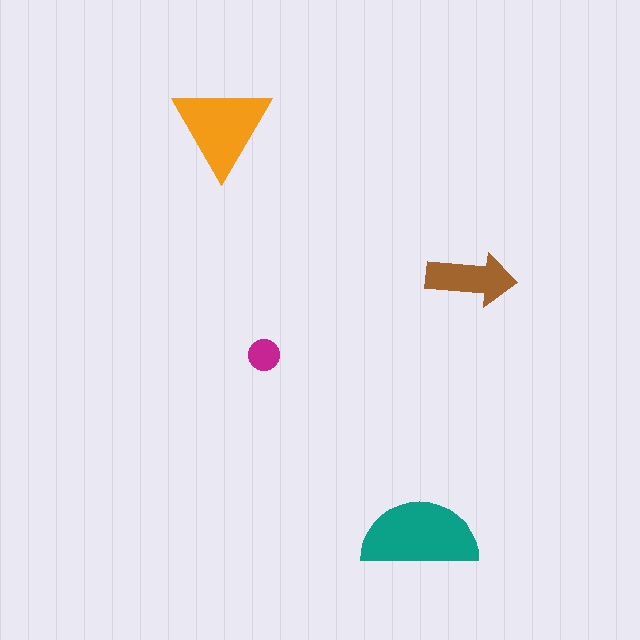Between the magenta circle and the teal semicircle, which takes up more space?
The teal semicircle.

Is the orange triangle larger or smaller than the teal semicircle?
Smaller.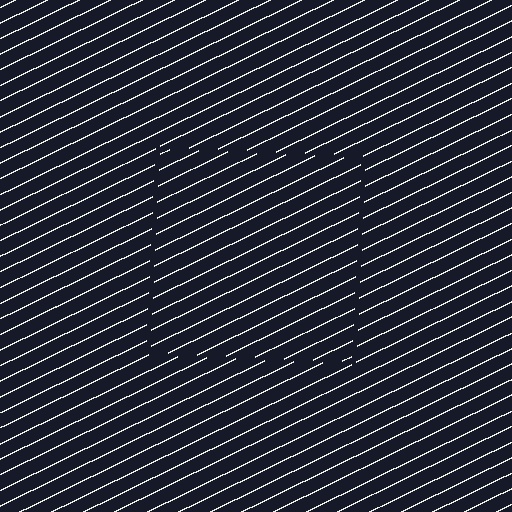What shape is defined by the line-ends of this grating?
An illusory square. The interior of the shape contains the same grating, shifted by half a period — the contour is defined by the phase discontinuity where line-ends from the inner and outer gratings abut.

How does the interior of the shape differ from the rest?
The interior of the shape contains the same grating, shifted by half a period — the contour is defined by the phase discontinuity where line-ends from the inner and outer gratings abut.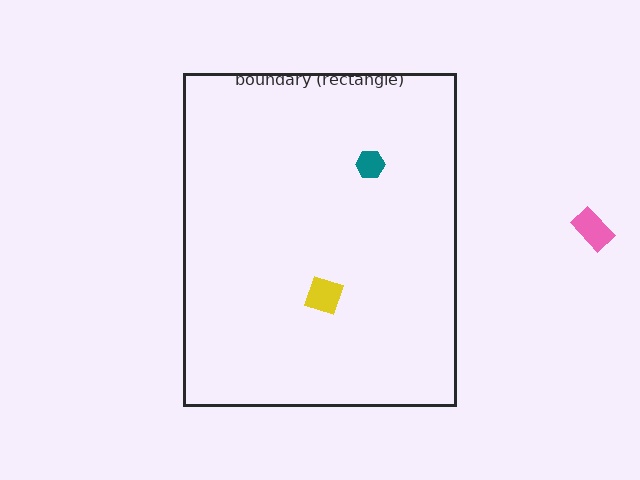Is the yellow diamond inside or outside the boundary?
Inside.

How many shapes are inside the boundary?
2 inside, 1 outside.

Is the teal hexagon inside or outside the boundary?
Inside.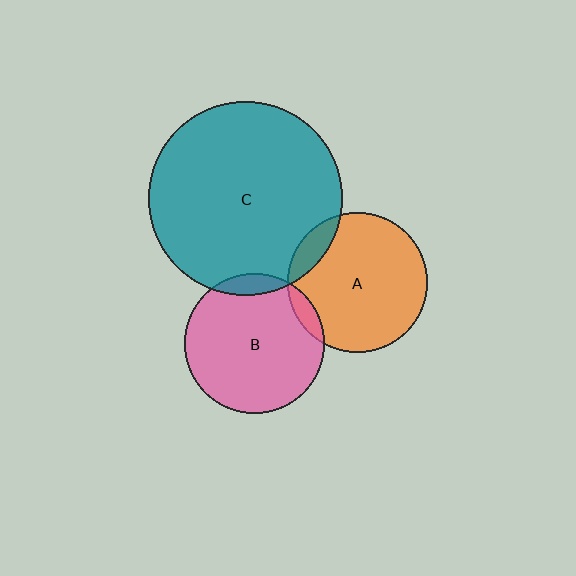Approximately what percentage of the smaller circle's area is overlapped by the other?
Approximately 10%.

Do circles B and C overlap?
Yes.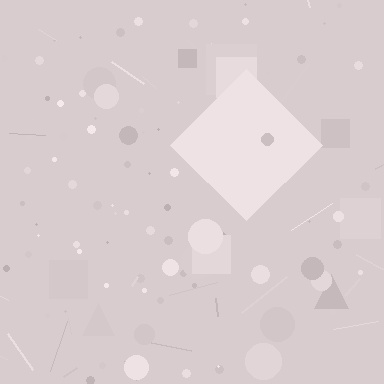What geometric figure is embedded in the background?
A diamond is embedded in the background.